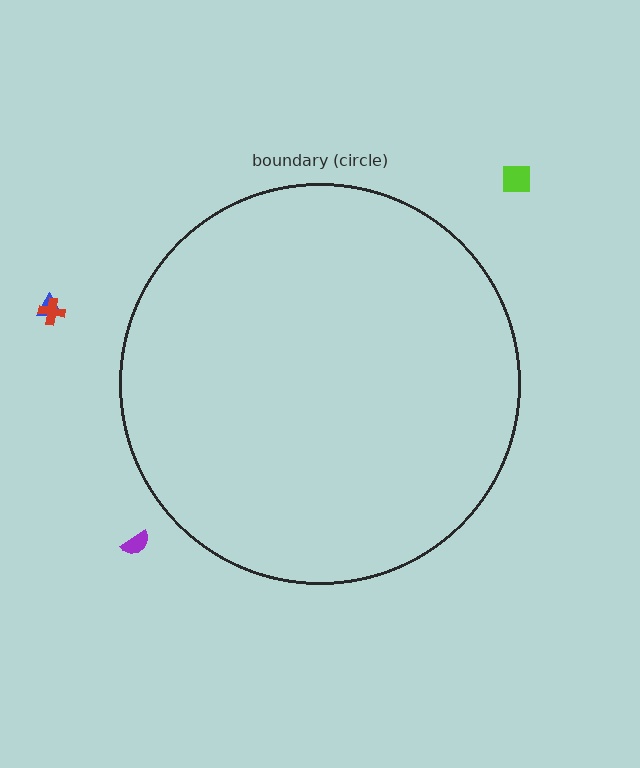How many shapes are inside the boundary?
0 inside, 4 outside.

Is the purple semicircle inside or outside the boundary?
Outside.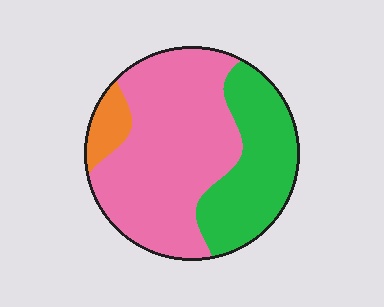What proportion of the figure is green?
Green takes up about one third (1/3) of the figure.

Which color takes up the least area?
Orange, at roughly 5%.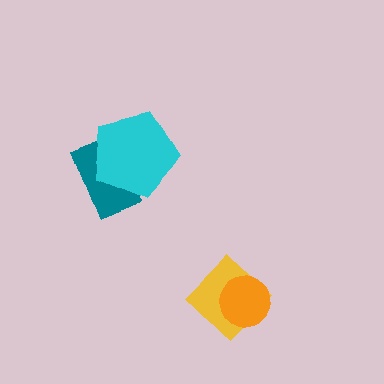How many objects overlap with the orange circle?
1 object overlaps with the orange circle.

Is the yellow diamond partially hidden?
Yes, it is partially covered by another shape.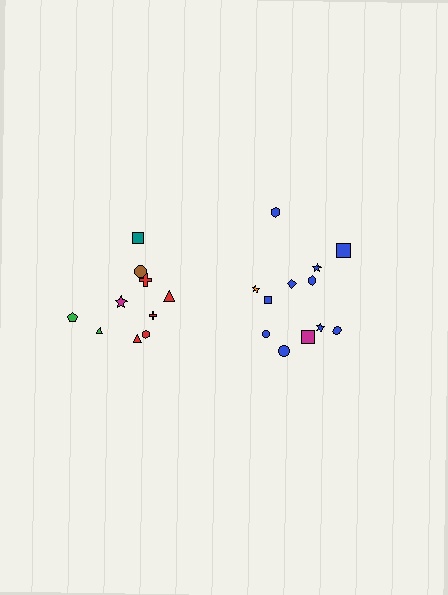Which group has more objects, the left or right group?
The right group.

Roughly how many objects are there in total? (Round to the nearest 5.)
Roughly 20 objects in total.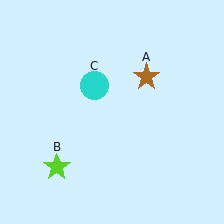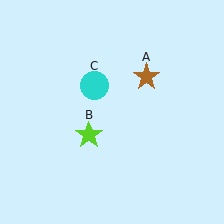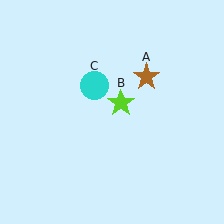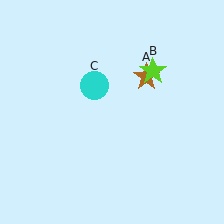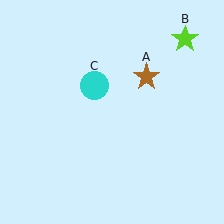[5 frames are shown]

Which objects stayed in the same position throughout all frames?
Brown star (object A) and cyan circle (object C) remained stationary.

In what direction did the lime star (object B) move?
The lime star (object B) moved up and to the right.